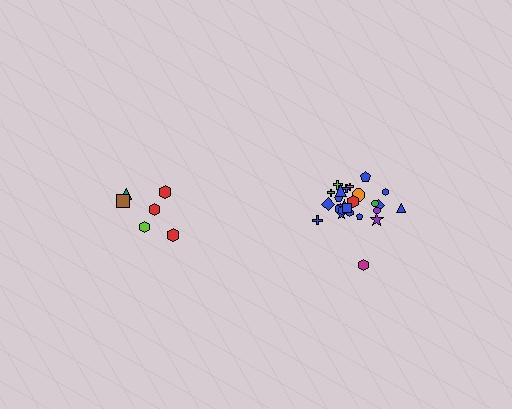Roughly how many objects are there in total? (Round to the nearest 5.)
Roughly 30 objects in total.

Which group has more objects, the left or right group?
The right group.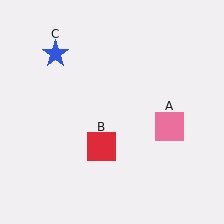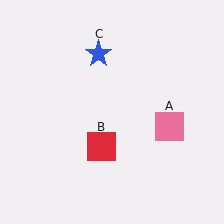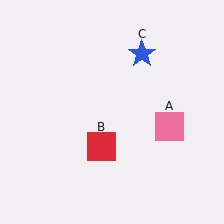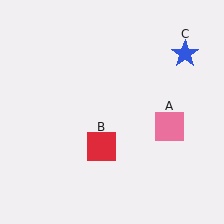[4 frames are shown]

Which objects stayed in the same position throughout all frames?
Pink square (object A) and red square (object B) remained stationary.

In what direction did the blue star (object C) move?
The blue star (object C) moved right.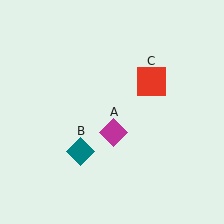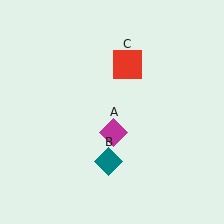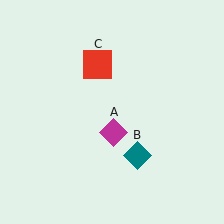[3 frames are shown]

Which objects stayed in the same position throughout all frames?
Magenta diamond (object A) remained stationary.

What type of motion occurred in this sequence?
The teal diamond (object B), red square (object C) rotated counterclockwise around the center of the scene.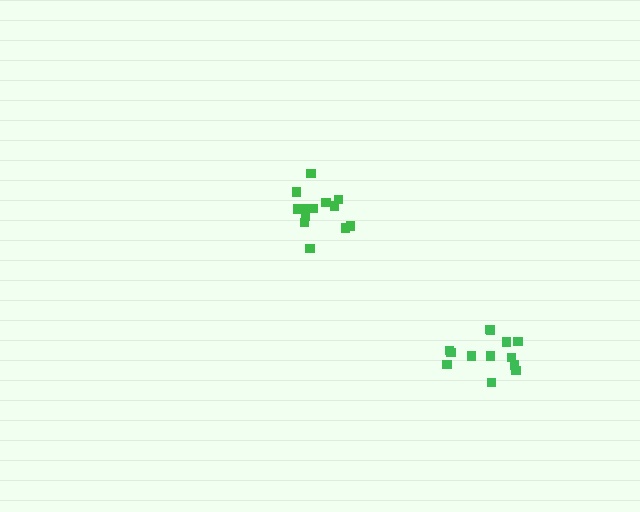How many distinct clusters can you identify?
There are 2 distinct clusters.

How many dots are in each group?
Group 1: 13 dots, Group 2: 13 dots (26 total).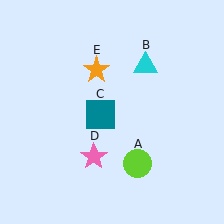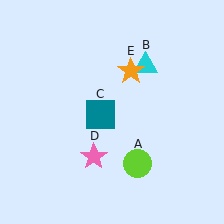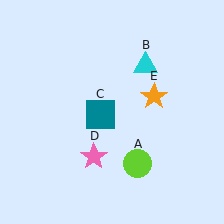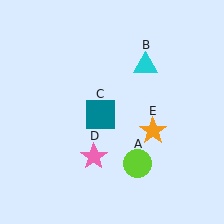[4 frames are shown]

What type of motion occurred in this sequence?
The orange star (object E) rotated clockwise around the center of the scene.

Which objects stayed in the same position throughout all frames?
Lime circle (object A) and cyan triangle (object B) and teal square (object C) and pink star (object D) remained stationary.